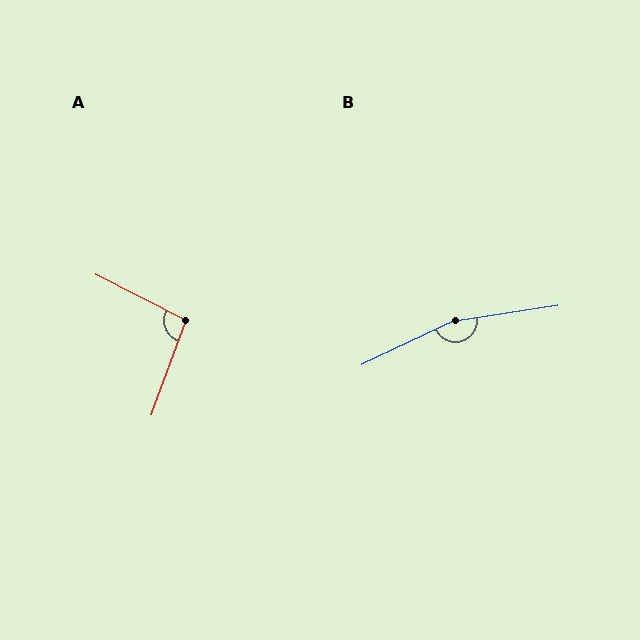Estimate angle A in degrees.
Approximately 97 degrees.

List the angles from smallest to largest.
A (97°), B (163°).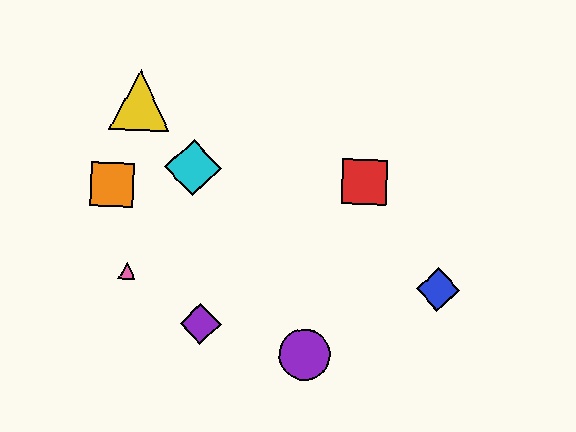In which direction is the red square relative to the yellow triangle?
The red square is to the right of the yellow triangle.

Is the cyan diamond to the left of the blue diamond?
Yes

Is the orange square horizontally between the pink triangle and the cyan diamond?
No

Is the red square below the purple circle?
No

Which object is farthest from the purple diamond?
The blue diamond is farthest from the purple diamond.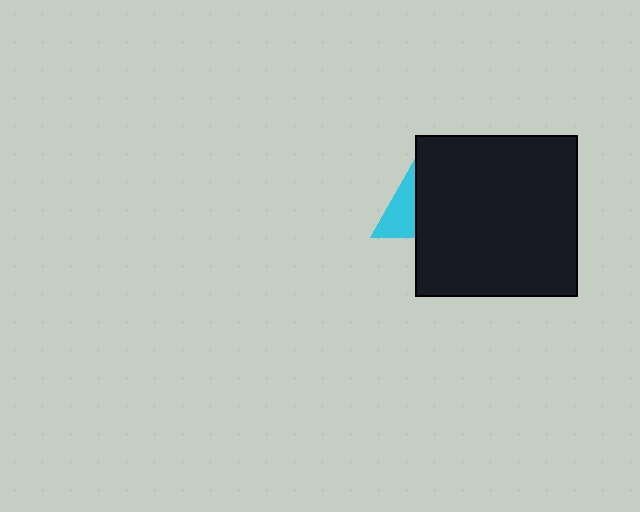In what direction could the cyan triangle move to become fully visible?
The cyan triangle could move left. That would shift it out from behind the black square entirely.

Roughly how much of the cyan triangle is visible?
A small part of it is visible (roughly 35%).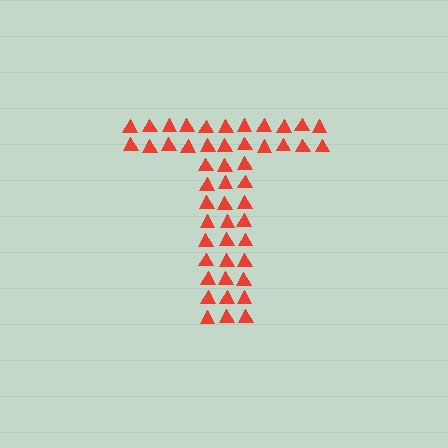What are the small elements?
The small elements are triangles.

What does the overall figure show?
The overall figure shows the letter T.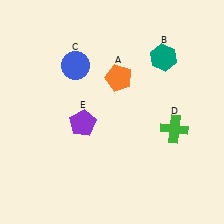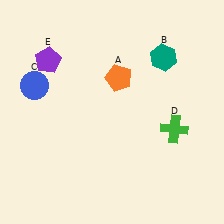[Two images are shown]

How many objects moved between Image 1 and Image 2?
2 objects moved between the two images.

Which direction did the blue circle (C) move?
The blue circle (C) moved left.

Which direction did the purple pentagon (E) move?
The purple pentagon (E) moved up.